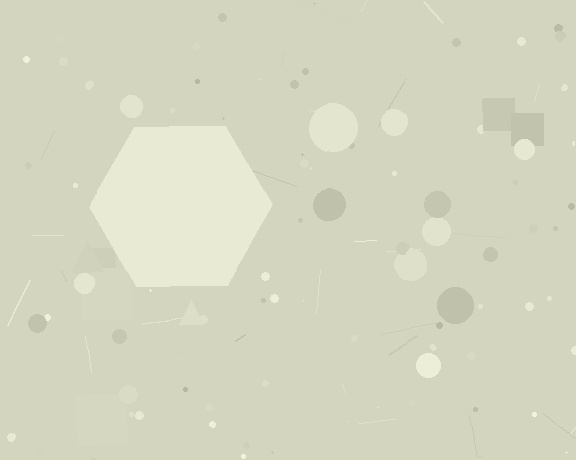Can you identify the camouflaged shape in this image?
The camouflaged shape is a hexagon.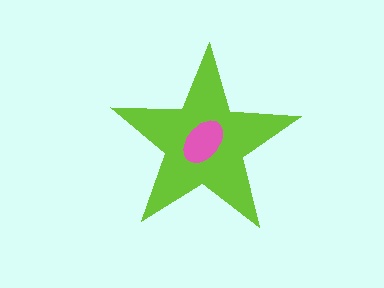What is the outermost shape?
The lime star.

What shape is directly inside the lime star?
The pink ellipse.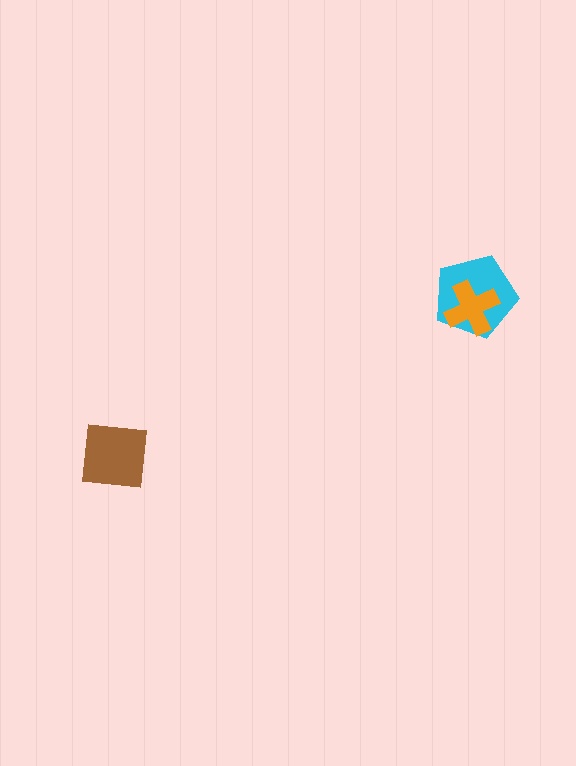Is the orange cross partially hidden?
No, no other shape covers it.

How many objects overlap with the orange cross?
1 object overlaps with the orange cross.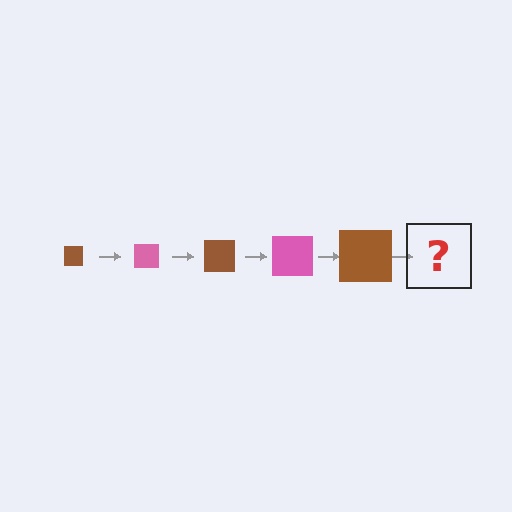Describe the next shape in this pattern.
It should be a pink square, larger than the previous one.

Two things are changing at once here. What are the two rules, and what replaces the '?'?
The two rules are that the square grows larger each step and the color cycles through brown and pink. The '?' should be a pink square, larger than the previous one.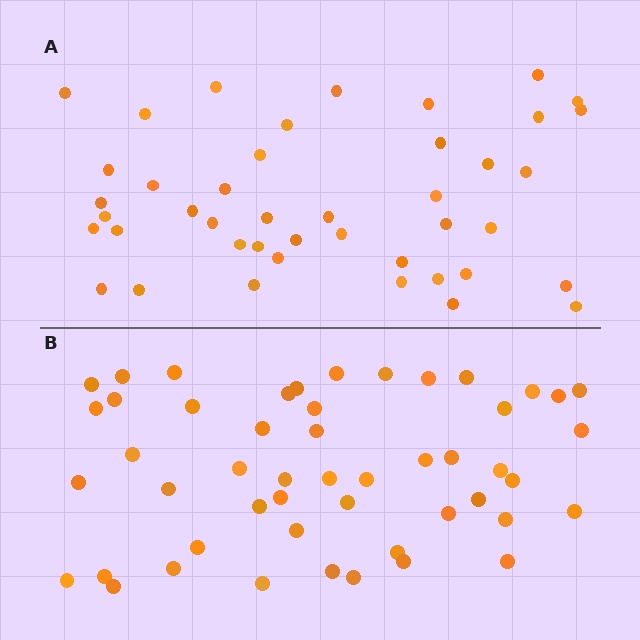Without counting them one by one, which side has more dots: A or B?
Region B (the bottom region) has more dots.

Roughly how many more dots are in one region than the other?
Region B has roughly 8 or so more dots than region A.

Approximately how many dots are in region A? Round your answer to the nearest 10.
About 40 dots. (The exact count is 43, which rounds to 40.)